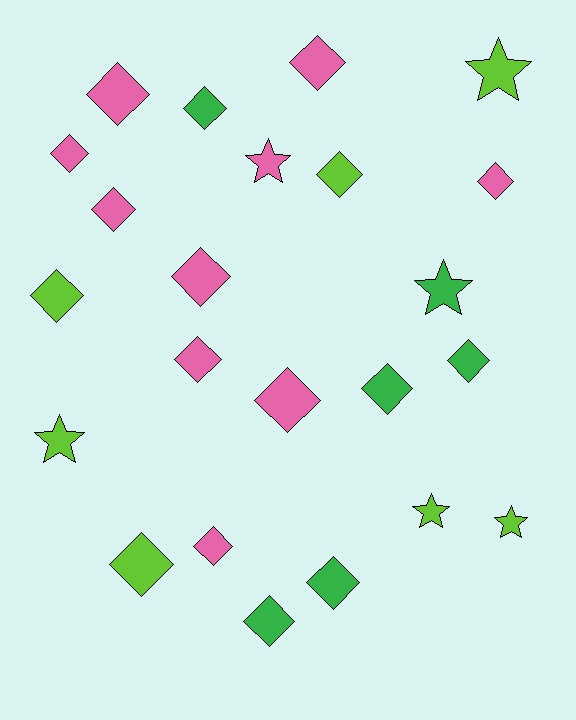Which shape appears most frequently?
Diamond, with 17 objects.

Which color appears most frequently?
Pink, with 10 objects.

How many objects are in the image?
There are 23 objects.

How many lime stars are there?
There are 4 lime stars.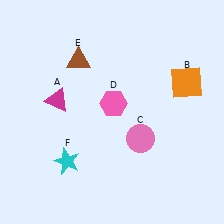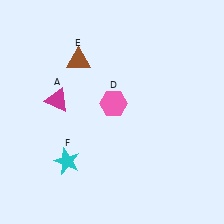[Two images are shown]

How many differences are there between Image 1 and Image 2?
There are 2 differences between the two images.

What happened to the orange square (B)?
The orange square (B) was removed in Image 2. It was in the top-right area of Image 1.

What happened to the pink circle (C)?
The pink circle (C) was removed in Image 2. It was in the bottom-right area of Image 1.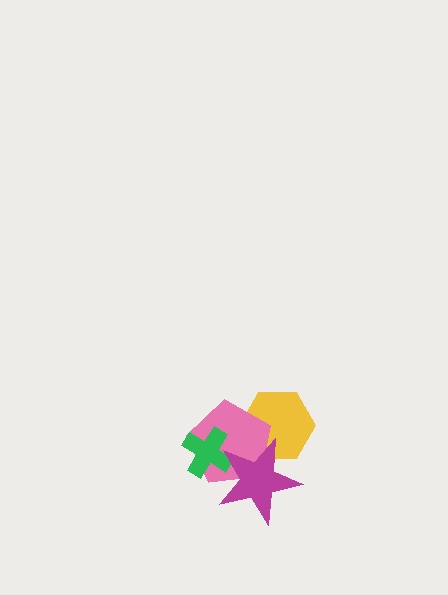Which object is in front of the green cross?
The magenta star is in front of the green cross.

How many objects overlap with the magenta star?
3 objects overlap with the magenta star.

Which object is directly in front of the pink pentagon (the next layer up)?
The green cross is directly in front of the pink pentagon.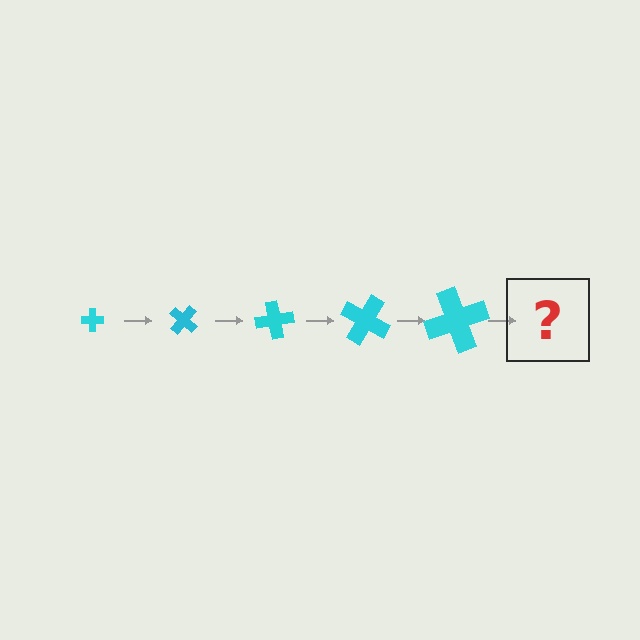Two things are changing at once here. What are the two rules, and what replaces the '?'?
The two rules are that the cross grows larger each step and it rotates 40 degrees each step. The '?' should be a cross, larger than the previous one and rotated 200 degrees from the start.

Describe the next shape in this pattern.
It should be a cross, larger than the previous one and rotated 200 degrees from the start.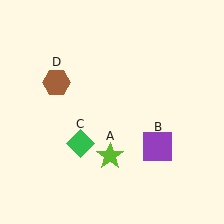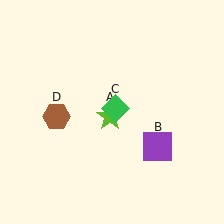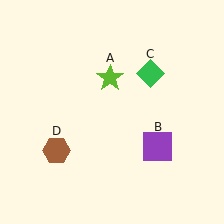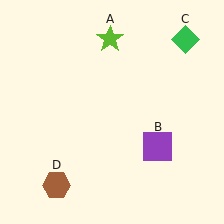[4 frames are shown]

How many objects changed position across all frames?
3 objects changed position: lime star (object A), green diamond (object C), brown hexagon (object D).